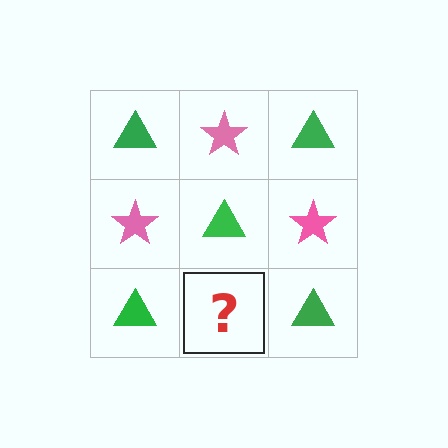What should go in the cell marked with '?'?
The missing cell should contain a pink star.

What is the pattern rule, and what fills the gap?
The rule is that it alternates green triangle and pink star in a checkerboard pattern. The gap should be filled with a pink star.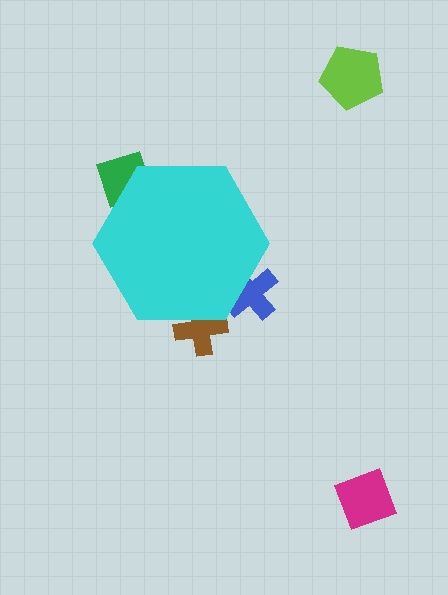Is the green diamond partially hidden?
Yes, the green diamond is partially hidden behind the cyan hexagon.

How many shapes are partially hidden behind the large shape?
3 shapes are partially hidden.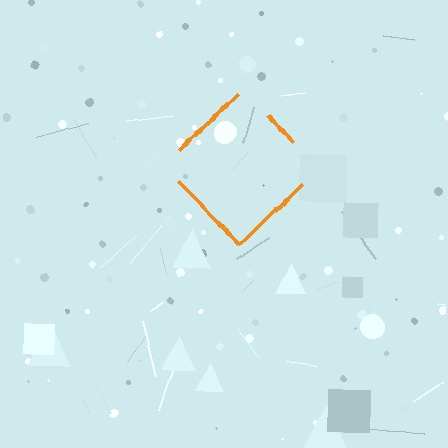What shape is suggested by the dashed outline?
The dashed outline suggests a diamond.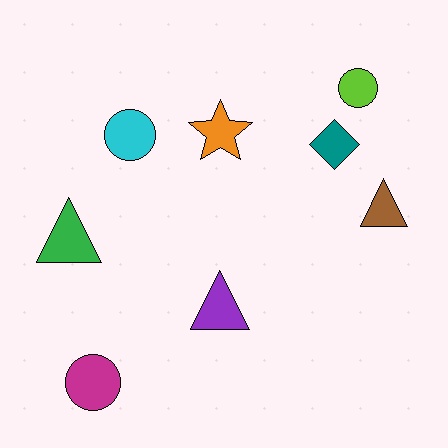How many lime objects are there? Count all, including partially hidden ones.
There is 1 lime object.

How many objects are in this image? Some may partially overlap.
There are 8 objects.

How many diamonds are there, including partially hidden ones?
There is 1 diamond.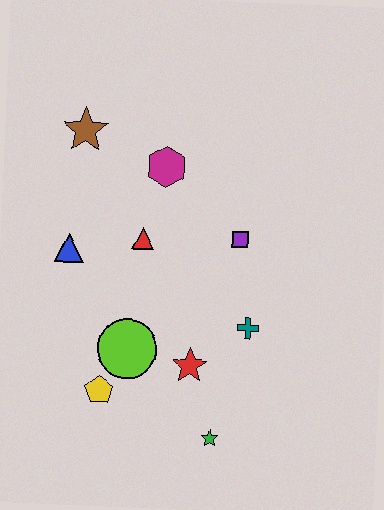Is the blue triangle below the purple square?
Yes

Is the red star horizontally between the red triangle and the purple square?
Yes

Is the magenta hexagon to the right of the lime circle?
Yes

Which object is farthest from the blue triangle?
The green star is farthest from the blue triangle.